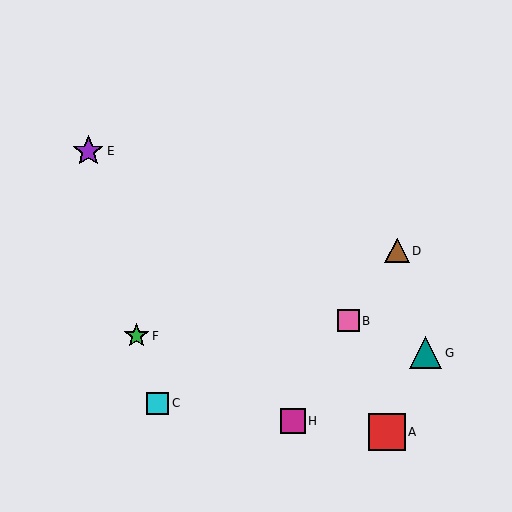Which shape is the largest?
The red square (labeled A) is the largest.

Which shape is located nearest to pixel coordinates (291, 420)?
The magenta square (labeled H) at (293, 421) is nearest to that location.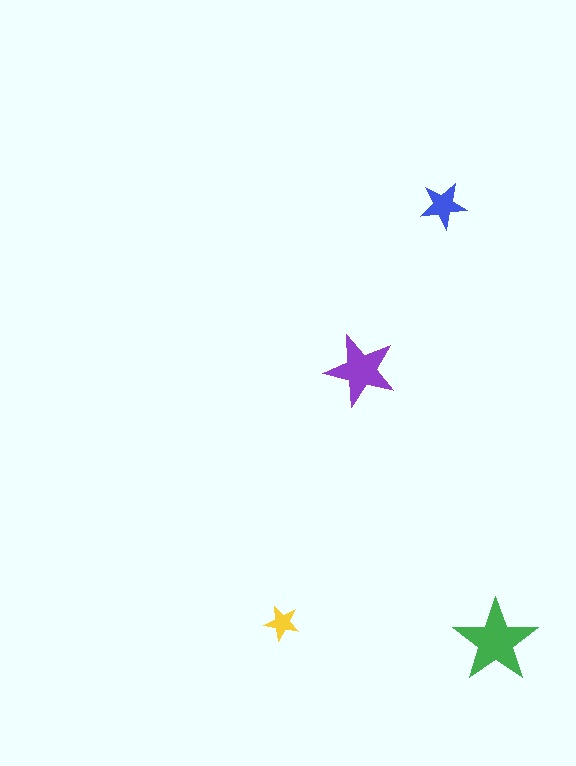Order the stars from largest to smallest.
the green one, the purple one, the blue one, the yellow one.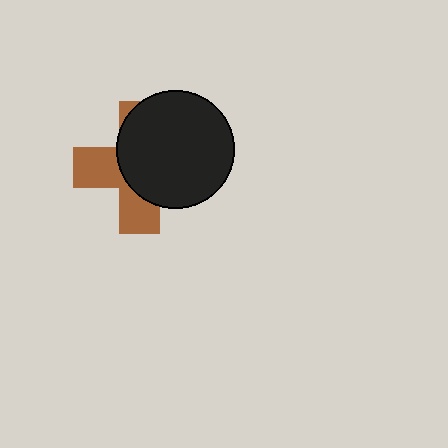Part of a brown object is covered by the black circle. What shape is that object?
It is a cross.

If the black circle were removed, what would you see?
You would see the complete brown cross.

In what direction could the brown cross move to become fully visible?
The brown cross could move left. That would shift it out from behind the black circle entirely.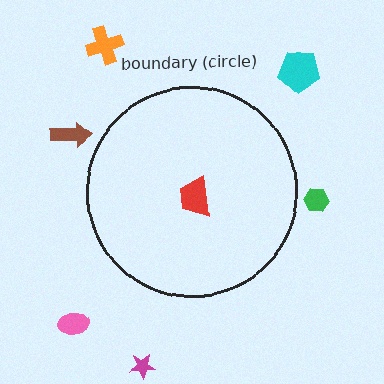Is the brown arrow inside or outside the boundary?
Outside.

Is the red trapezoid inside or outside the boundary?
Inside.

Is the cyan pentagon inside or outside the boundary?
Outside.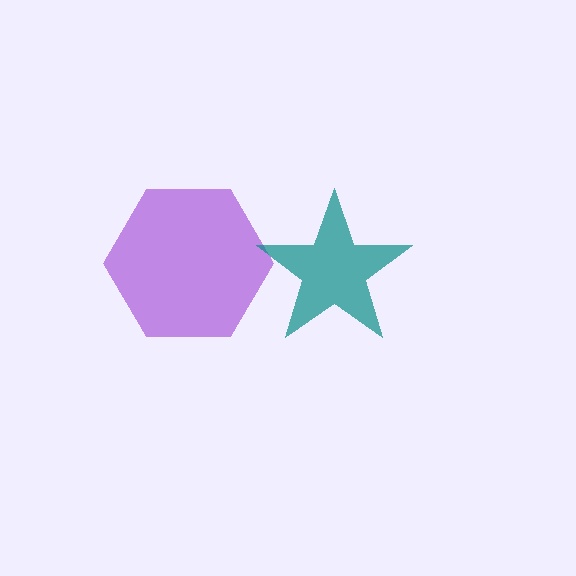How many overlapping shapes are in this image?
There are 2 overlapping shapes in the image.